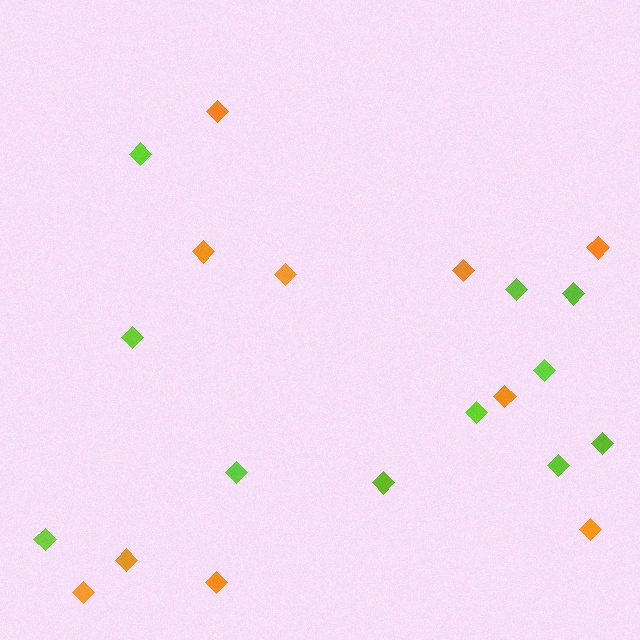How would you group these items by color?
There are 2 groups: one group of lime diamonds (11) and one group of orange diamonds (10).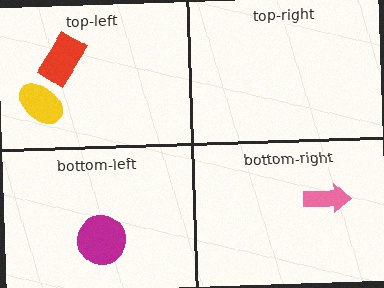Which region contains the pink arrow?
The bottom-right region.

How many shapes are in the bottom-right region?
1.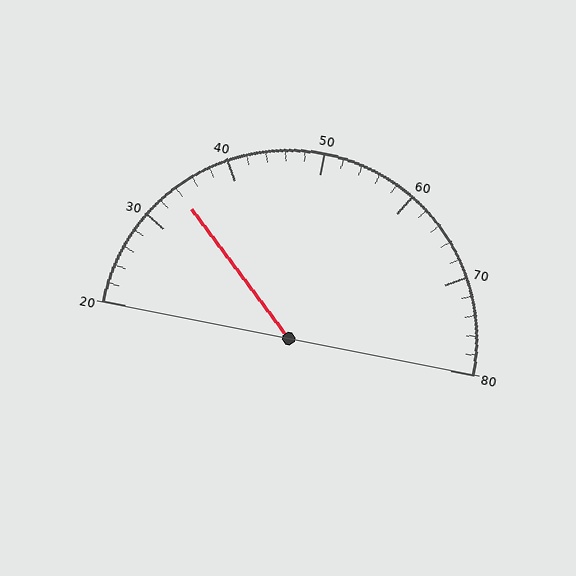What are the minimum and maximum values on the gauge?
The gauge ranges from 20 to 80.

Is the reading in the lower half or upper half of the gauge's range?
The reading is in the lower half of the range (20 to 80).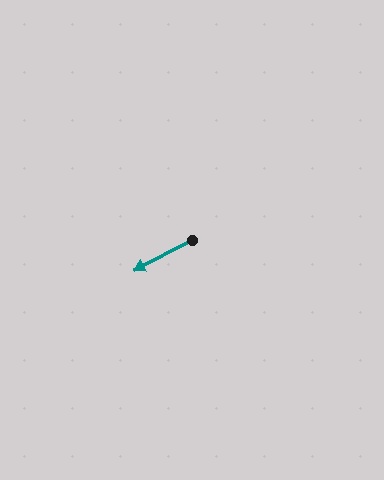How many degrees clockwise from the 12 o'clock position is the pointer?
Approximately 242 degrees.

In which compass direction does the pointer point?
Southwest.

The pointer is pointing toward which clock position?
Roughly 8 o'clock.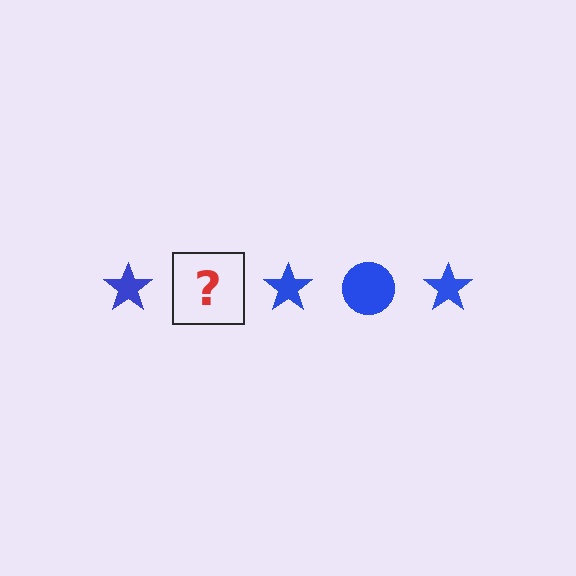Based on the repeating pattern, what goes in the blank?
The blank should be a blue circle.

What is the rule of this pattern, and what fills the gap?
The rule is that the pattern cycles through star, circle shapes in blue. The gap should be filled with a blue circle.